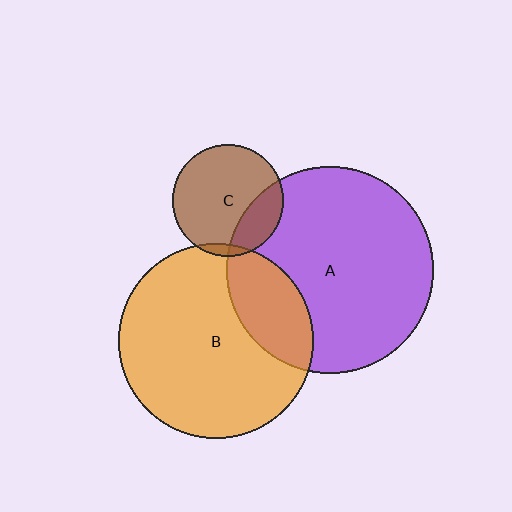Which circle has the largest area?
Circle A (purple).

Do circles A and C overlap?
Yes.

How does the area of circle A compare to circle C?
Approximately 3.4 times.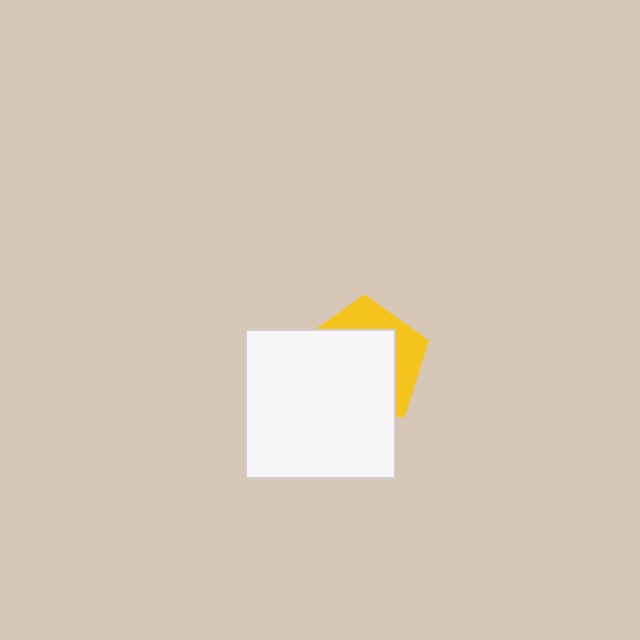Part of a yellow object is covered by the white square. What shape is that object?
It is a pentagon.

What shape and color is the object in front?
The object in front is a white square.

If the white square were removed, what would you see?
You would see the complete yellow pentagon.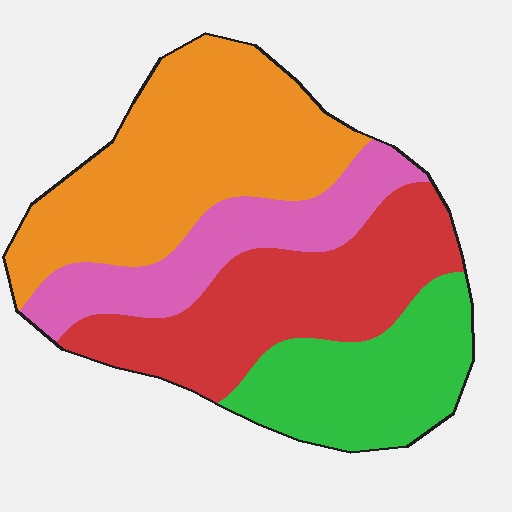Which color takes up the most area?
Orange, at roughly 35%.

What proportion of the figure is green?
Green covers roughly 20% of the figure.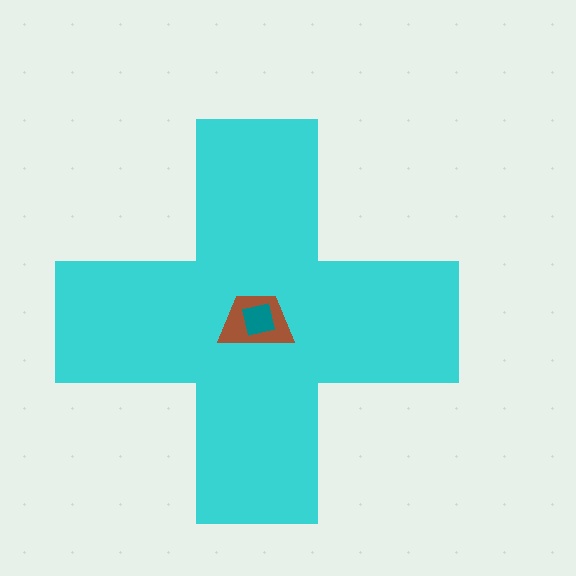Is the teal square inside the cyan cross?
Yes.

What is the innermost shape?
The teal square.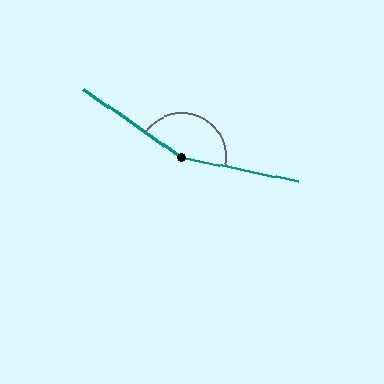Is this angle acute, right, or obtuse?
It is obtuse.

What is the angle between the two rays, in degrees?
Approximately 157 degrees.